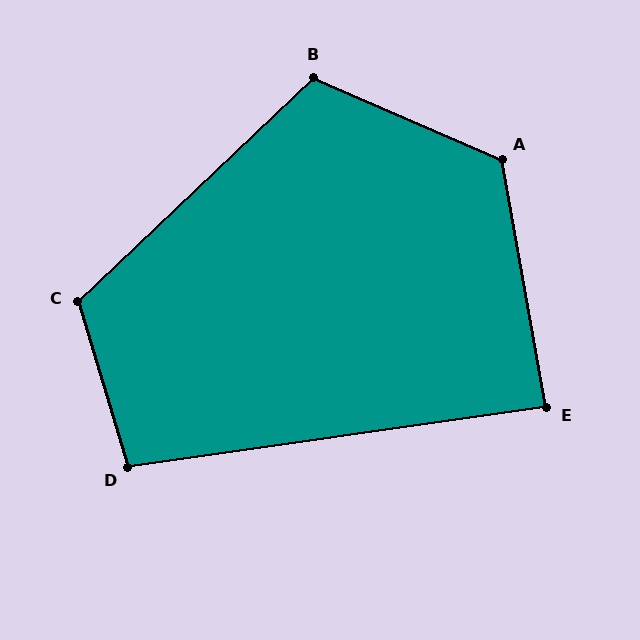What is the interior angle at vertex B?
Approximately 113 degrees (obtuse).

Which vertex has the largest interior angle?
A, at approximately 124 degrees.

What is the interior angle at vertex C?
Approximately 117 degrees (obtuse).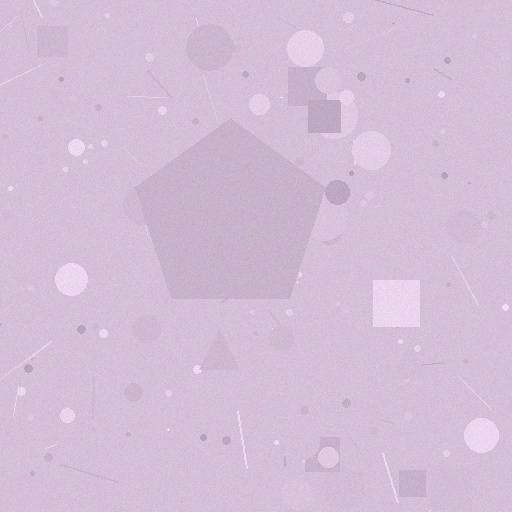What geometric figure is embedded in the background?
A pentagon is embedded in the background.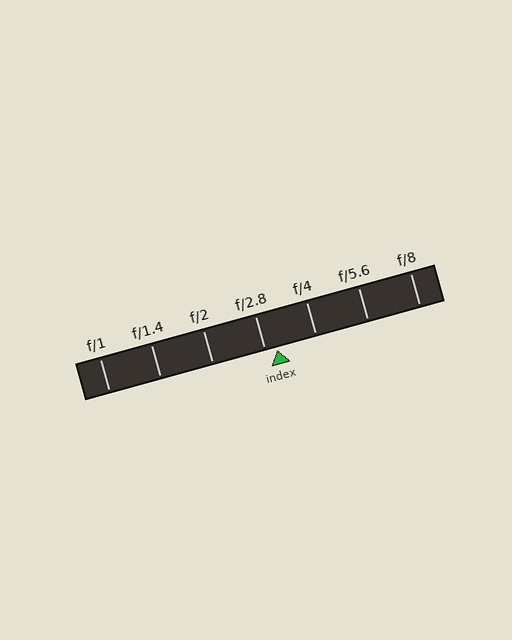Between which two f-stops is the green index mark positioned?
The index mark is between f/2.8 and f/4.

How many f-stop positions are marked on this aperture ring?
There are 7 f-stop positions marked.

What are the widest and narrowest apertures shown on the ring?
The widest aperture shown is f/1 and the narrowest is f/8.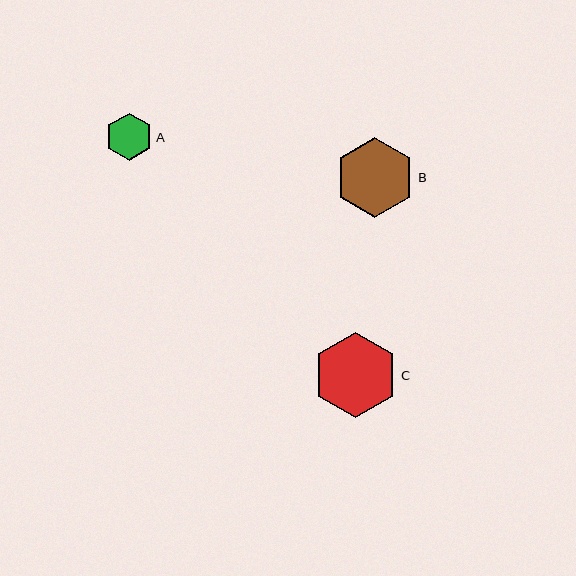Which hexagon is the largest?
Hexagon C is the largest with a size of approximately 85 pixels.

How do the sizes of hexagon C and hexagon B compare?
Hexagon C and hexagon B are approximately the same size.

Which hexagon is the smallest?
Hexagon A is the smallest with a size of approximately 47 pixels.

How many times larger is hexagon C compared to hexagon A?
Hexagon C is approximately 1.8 times the size of hexagon A.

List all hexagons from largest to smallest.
From largest to smallest: C, B, A.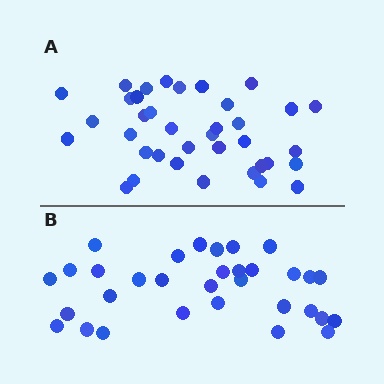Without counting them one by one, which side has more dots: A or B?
Region A (the top region) has more dots.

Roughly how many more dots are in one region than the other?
Region A has about 5 more dots than region B.